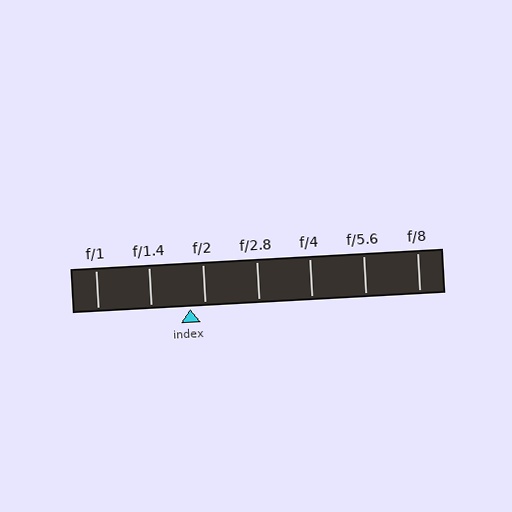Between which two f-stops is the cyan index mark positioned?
The index mark is between f/1.4 and f/2.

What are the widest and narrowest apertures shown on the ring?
The widest aperture shown is f/1 and the narrowest is f/8.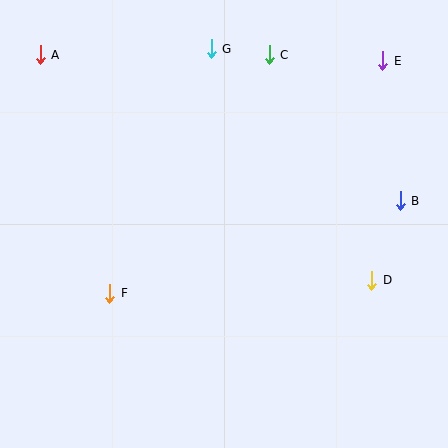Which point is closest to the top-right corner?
Point E is closest to the top-right corner.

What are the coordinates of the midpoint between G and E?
The midpoint between G and E is at (297, 55).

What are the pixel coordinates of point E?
Point E is at (383, 61).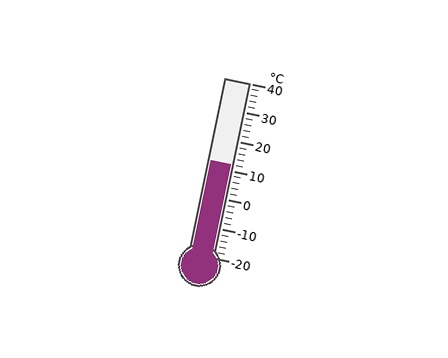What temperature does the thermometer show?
The thermometer shows approximately 12°C.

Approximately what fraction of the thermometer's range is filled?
The thermometer is filled to approximately 55% of its range.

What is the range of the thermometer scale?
The thermometer scale ranges from -20°C to 40°C.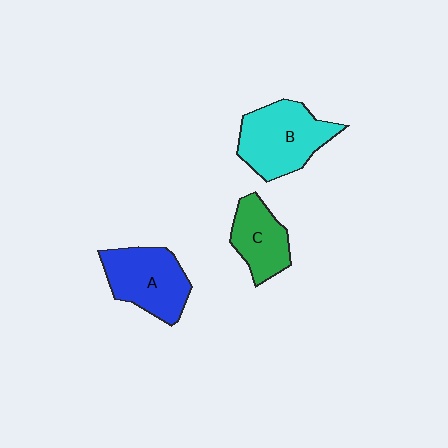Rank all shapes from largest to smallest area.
From largest to smallest: B (cyan), A (blue), C (green).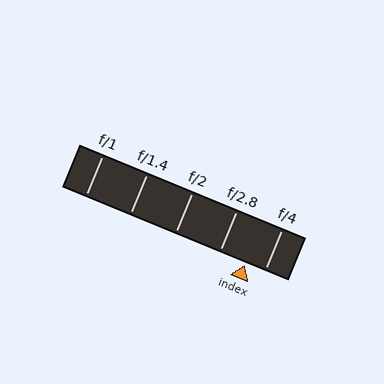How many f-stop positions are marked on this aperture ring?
There are 5 f-stop positions marked.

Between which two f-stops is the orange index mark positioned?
The index mark is between f/2.8 and f/4.